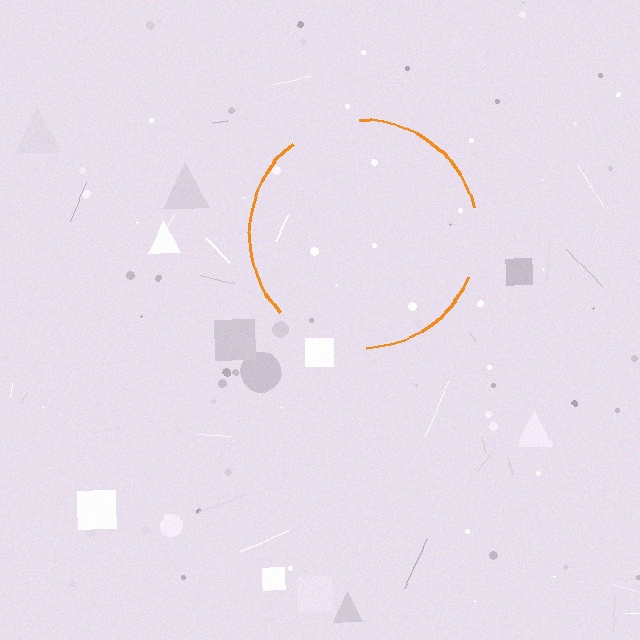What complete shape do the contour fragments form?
The contour fragments form a circle.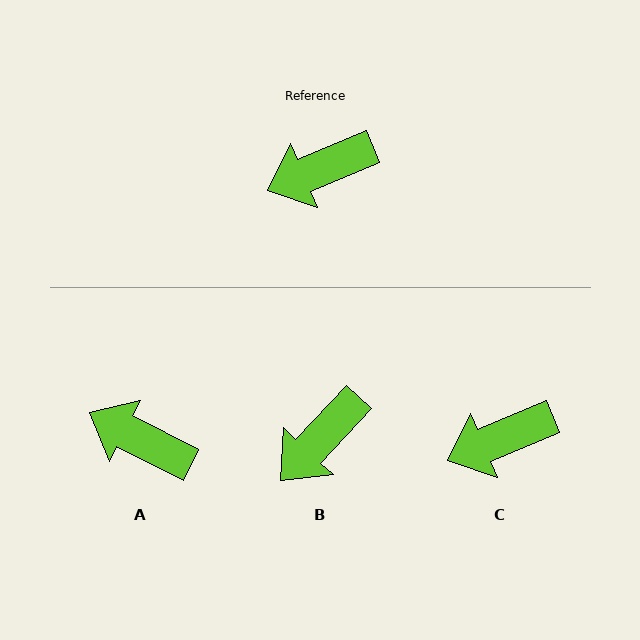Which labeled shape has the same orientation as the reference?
C.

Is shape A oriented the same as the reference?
No, it is off by about 50 degrees.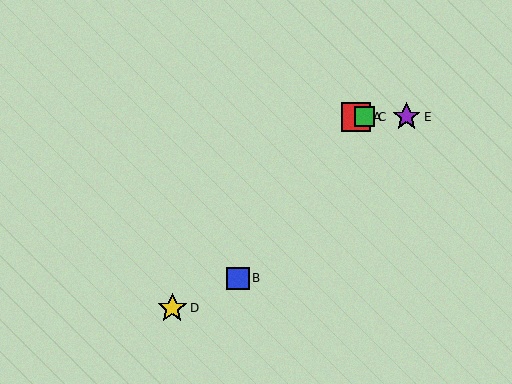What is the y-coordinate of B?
Object B is at y≈278.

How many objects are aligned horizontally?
3 objects (A, C, E) are aligned horizontally.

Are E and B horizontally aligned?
No, E is at y≈117 and B is at y≈278.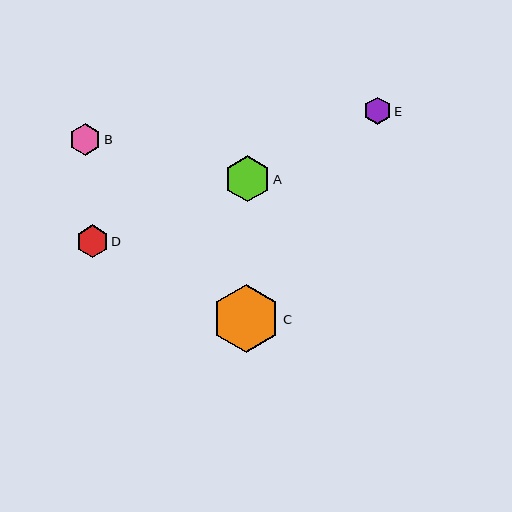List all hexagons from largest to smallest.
From largest to smallest: C, A, D, B, E.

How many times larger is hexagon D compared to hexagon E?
Hexagon D is approximately 1.2 times the size of hexagon E.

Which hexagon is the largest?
Hexagon C is the largest with a size of approximately 68 pixels.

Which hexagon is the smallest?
Hexagon E is the smallest with a size of approximately 27 pixels.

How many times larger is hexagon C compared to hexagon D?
Hexagon C is approximately 2.1 times the size of hexagon D.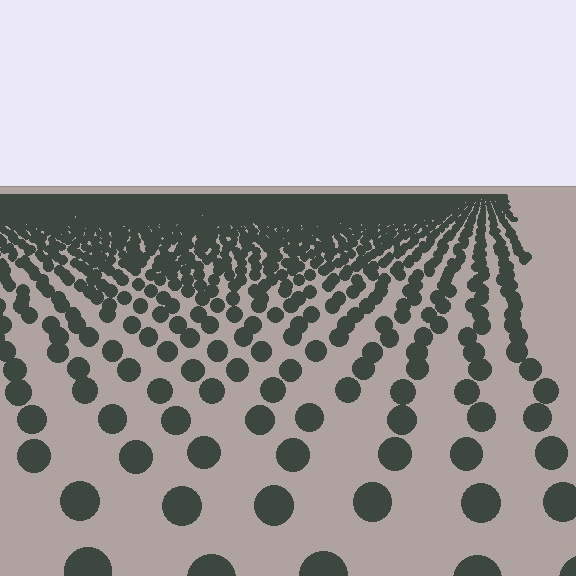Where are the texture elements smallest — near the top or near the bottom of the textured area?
Near the top.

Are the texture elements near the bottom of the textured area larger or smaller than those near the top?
Larger. Near the bottom, elements are closer to the viewer and appear at a bigger on-screen size.